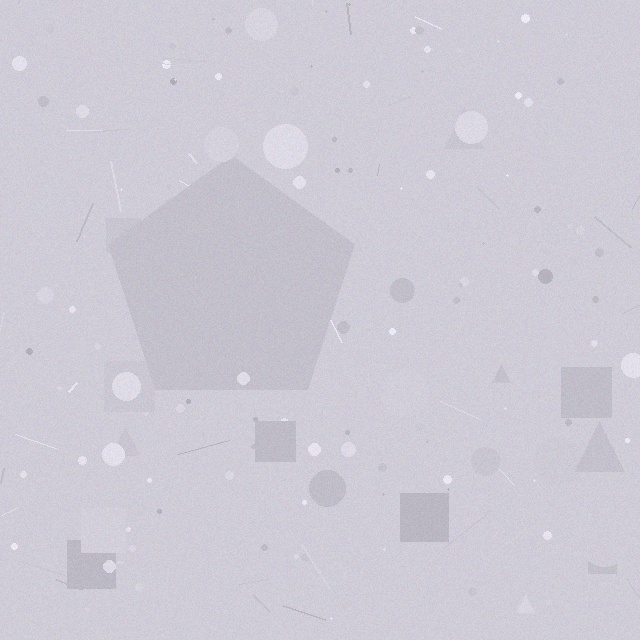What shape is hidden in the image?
A pentagon is hidden in the image.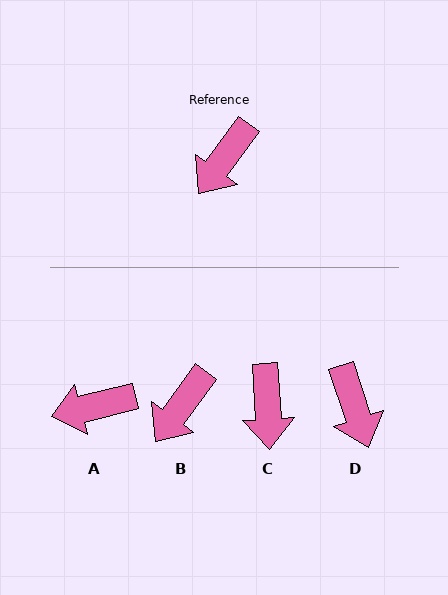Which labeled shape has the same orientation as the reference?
B.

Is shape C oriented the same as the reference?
No, it is off by about 39 degrees.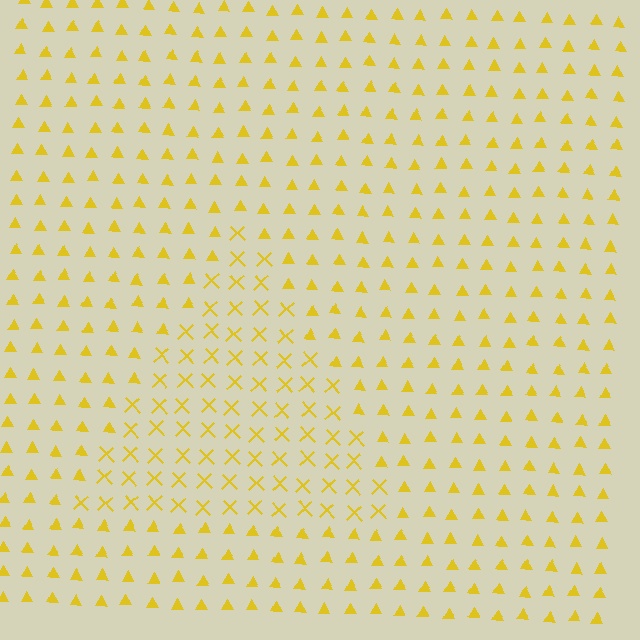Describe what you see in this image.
The image is filled with small yellow elements arranged in a uniform grid. A triangle-shaped region contains X marks, while the surrounding area contains triangles. The boundary is defined purely by the change in element shape.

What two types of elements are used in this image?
The image uses X marks inside the triangle region and triangles outside it.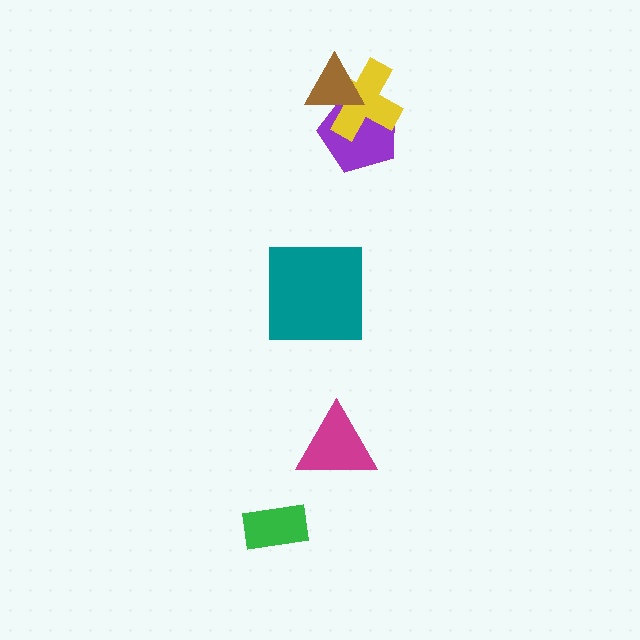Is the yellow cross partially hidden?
Yes, it is partially covered by another shape.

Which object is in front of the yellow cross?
The brown triangle is in front of the yellow cross.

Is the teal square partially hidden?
No, no other shape covers it.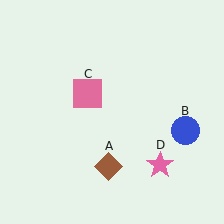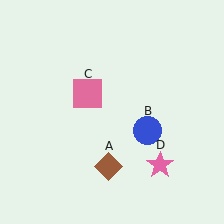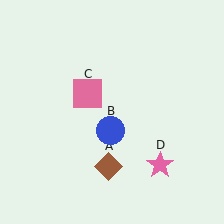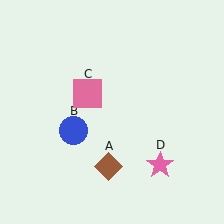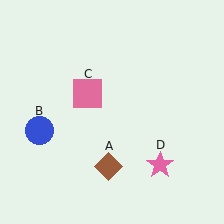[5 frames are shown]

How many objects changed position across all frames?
1 object changed position: blue circle (object B).